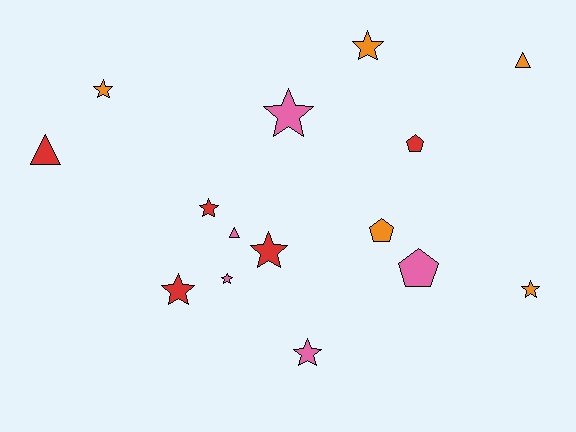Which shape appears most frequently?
Star, with 9 objects.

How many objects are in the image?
There are 15 objects.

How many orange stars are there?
There are 3 orange stars.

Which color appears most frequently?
Orange, with 5 objects.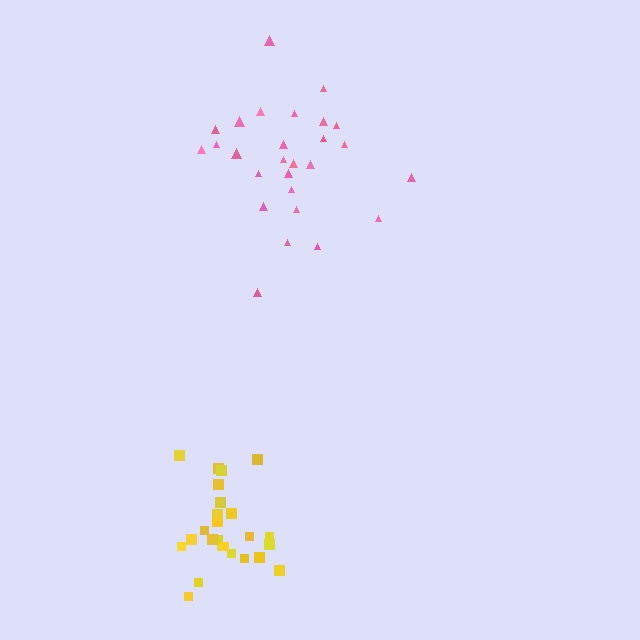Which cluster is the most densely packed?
Yellow.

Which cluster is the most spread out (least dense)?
Pink.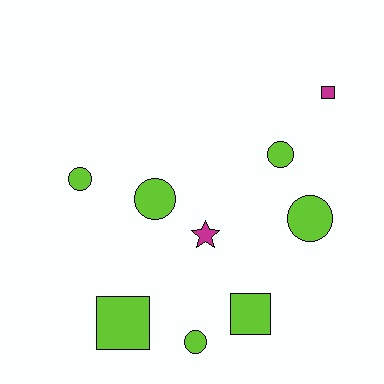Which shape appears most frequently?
Circle, with 5 objects.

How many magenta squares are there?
There is 1 magenta square.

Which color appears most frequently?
Lime, with 7 objects.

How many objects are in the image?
There are 9 objects.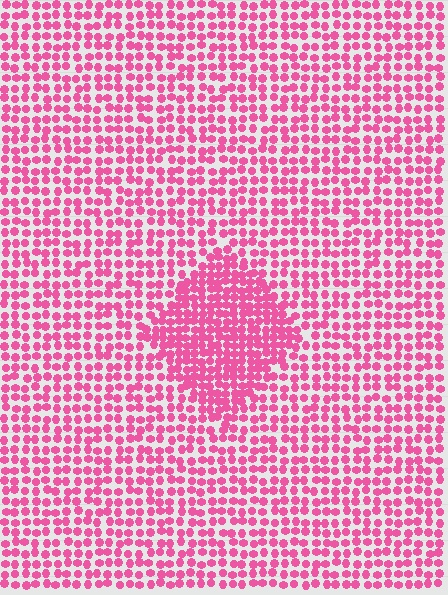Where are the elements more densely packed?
The elements are more densely packed inside the diamond boundary.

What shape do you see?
I see a diamond.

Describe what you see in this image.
The image contains small pink elements arranged at two different densities. A diamond-shaped region is visible where the elements are more densely packed than the surrounding area.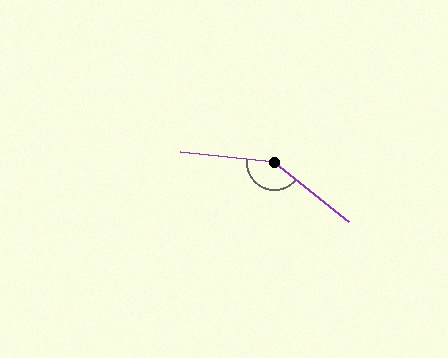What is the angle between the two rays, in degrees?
Approximately 147 degrees.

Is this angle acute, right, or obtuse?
It is obtuse.